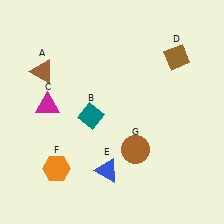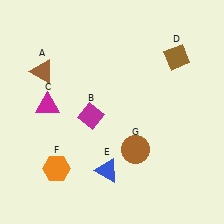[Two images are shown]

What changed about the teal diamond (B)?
In Image 1, B is teal. In Image 2, it changed to magenta.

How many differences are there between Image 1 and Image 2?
There is 1 difference between the two images.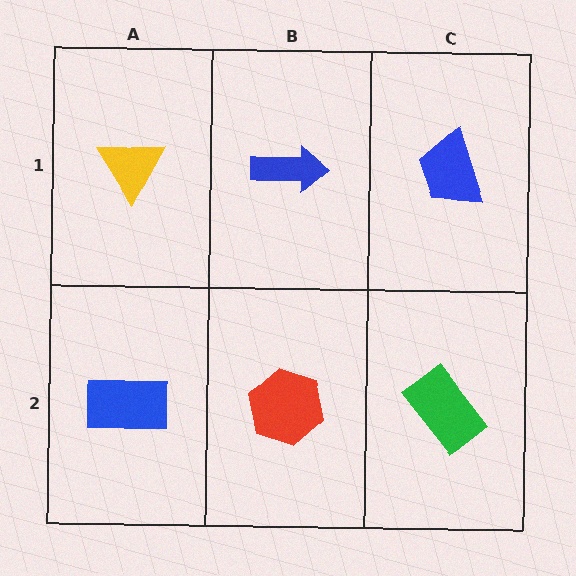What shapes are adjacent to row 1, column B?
A red hexagon (row 2, column B), a yellow triangle (row 1, column A), a blue trapezoid (row 1, column C).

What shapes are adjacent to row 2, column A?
A yellow triangle (row 1, column A), a red hexagon (row 2, column B).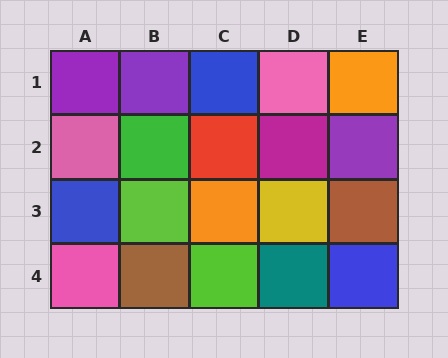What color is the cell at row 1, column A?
Purple.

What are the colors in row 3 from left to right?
Blue, lime, orange, yellow, brown.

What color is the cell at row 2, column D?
Magenta.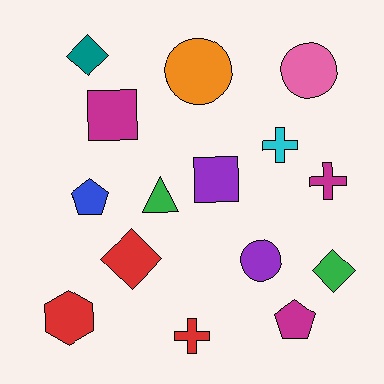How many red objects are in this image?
There are 3 red objects.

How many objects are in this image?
There are 15 objects.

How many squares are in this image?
There are 2 squares.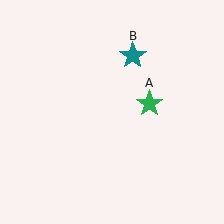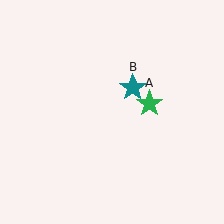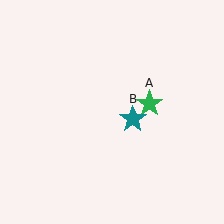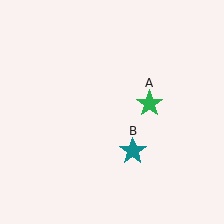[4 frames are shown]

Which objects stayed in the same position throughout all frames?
Green star (object A) remained stationary.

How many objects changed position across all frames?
1 object changed position: teal star (object B).